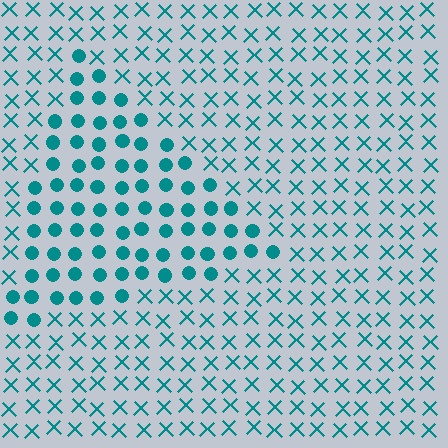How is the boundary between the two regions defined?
The boundary is defined by a change in element shape: circles inside vs. X marks outside. All elements share the same color and spacing.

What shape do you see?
I see a triangle.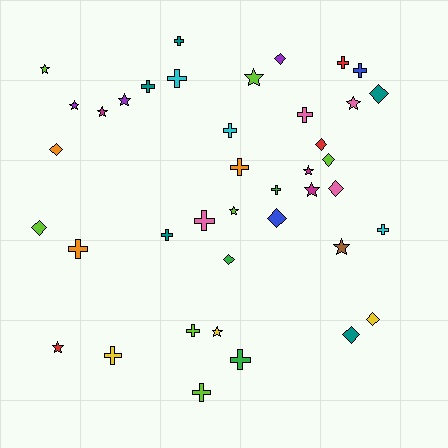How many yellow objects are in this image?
There are 3 yellow objects.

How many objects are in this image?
There are 40 objects.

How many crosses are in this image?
There are 17 crosses.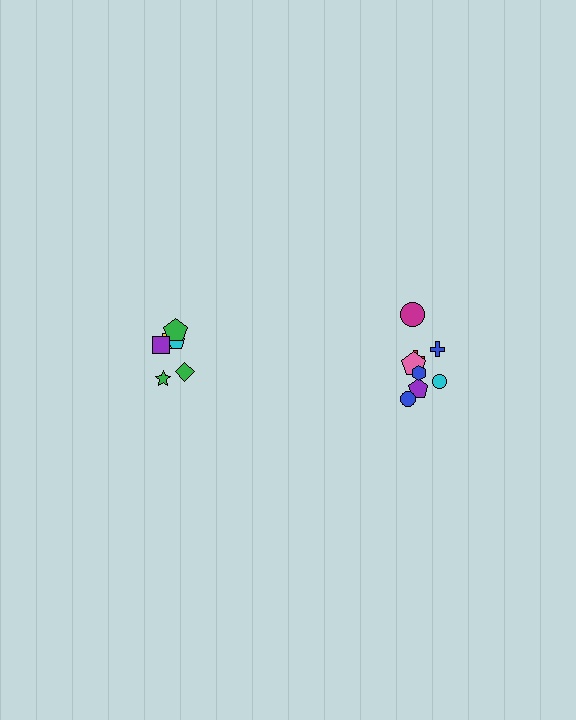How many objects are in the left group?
There are 6 objects.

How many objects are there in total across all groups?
There are 14 objects.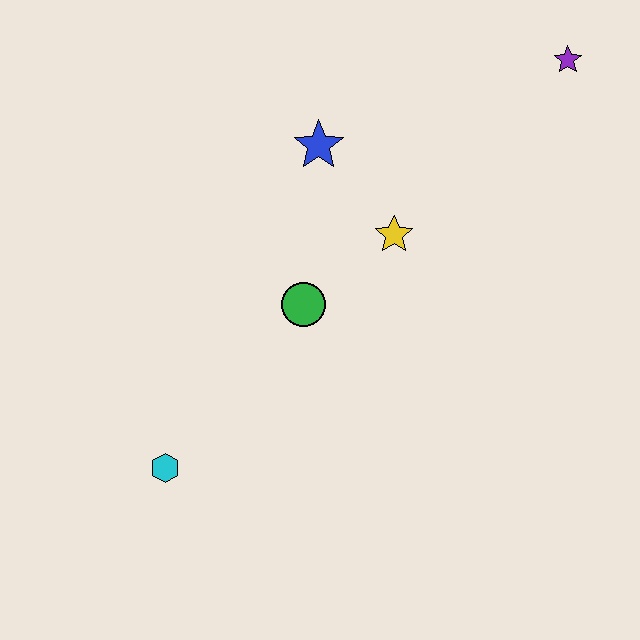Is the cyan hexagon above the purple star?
No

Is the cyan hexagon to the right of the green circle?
No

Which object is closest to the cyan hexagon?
The green circle is closest to the cyan hexagon.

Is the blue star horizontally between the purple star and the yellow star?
No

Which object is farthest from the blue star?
The cyan hexagon is farthest from the blue star.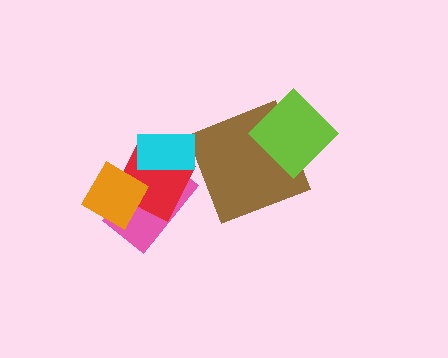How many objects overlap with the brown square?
1 object overlaps with the brown square.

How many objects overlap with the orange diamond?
2 objects overlap with the orange diamond.